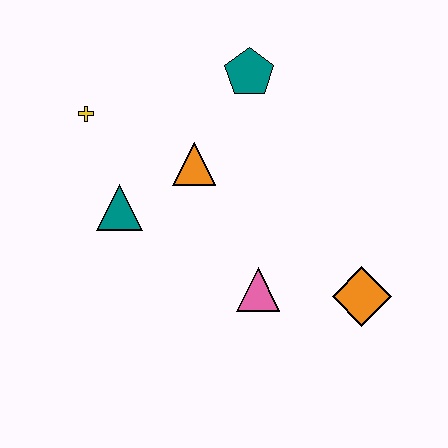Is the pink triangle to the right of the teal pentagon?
Yes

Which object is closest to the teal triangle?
The orange triangle is closest to the teal triangle.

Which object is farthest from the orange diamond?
The yellow cross is farthest from the orange diamond.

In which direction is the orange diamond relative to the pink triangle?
The orange diamond is to the right of the pink triangle.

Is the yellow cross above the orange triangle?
Yes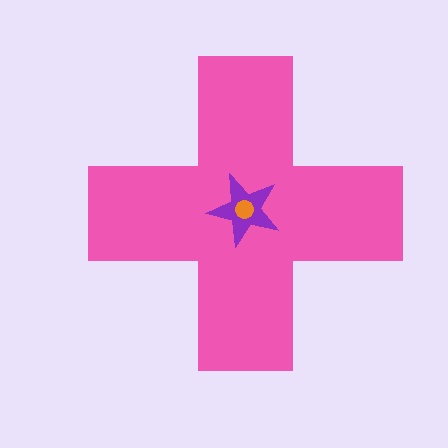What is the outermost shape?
The pink cross.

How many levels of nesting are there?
3.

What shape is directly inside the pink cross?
The purple star.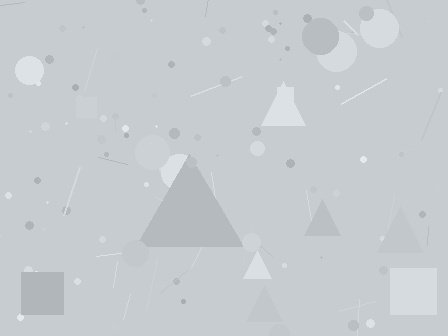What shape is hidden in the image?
A triangle is hidden in the image.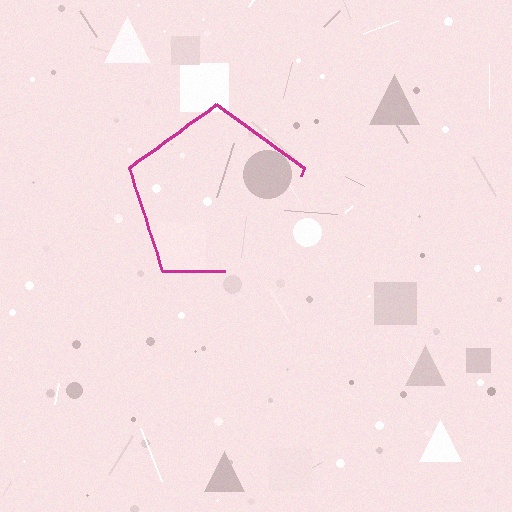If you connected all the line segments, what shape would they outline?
They would outline a pentagon.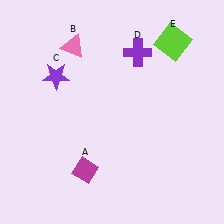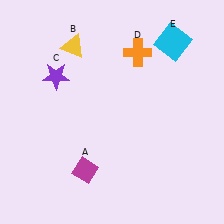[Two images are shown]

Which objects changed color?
B changed from pink to yellow. D changed from purple to orange. E changed from lime to cyan.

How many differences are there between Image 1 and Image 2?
There are 3 differences between the two images.